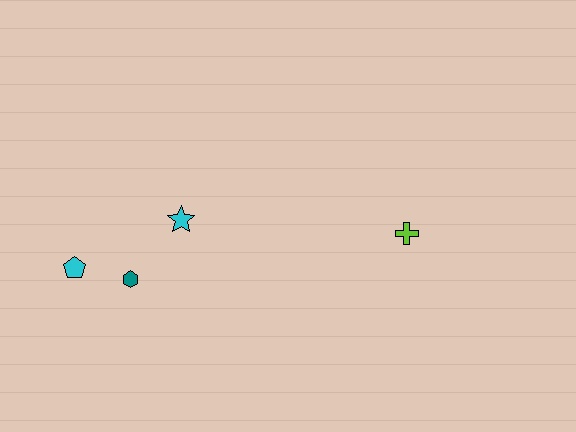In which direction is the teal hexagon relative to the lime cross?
The teal hexagon is to the left of the lime cross.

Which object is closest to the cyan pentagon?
The teal hexagon is closest to the cyan pentagon.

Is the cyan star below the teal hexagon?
No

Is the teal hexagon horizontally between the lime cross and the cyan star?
No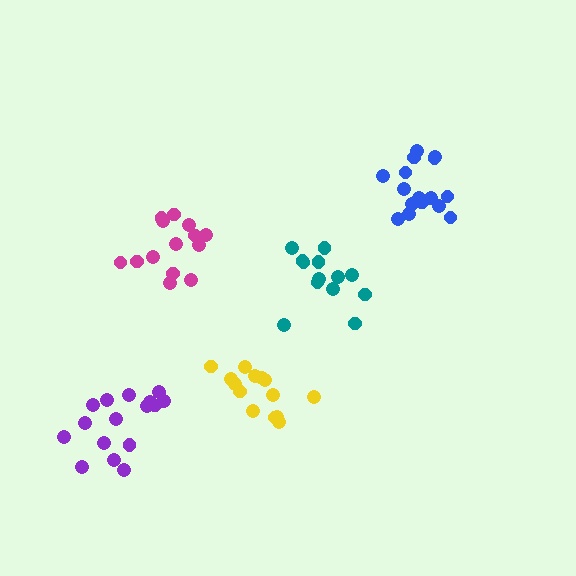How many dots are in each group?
Group 1: 14 dots, Group 2: 16 dots, Group 3: 13 dots, Group 4: 16 dots, Group 5: 14 dots (73 total).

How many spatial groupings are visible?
There are 5 spatial groupings.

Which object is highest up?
The blue cluster is topmost.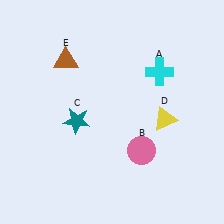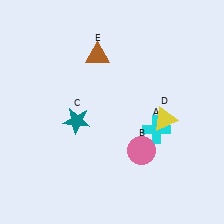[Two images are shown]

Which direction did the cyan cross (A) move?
The cyan cross (A) moved down.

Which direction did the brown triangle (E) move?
The brown triangle (E) moved right.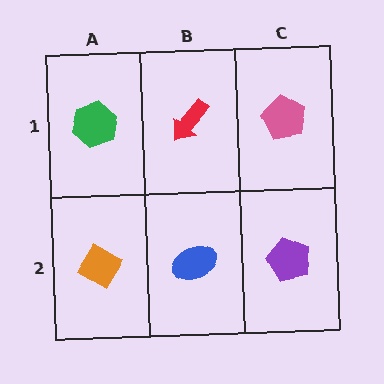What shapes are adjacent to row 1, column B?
A blue ellipse (row 2, column B), a green hexagon (row 1, column A), a pink pentagon (row 1, column C).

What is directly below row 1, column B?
A blue ellipse.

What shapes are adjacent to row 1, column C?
A purple pentagon (row 2, column C), a red arrow (row 1, column B).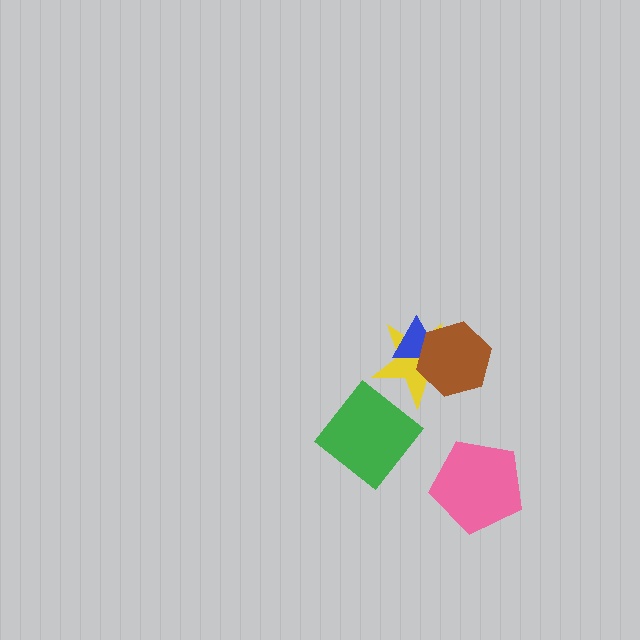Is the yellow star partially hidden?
Yes, it is partially covered by another shape.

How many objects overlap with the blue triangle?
2 objects overlap with the blue triangle.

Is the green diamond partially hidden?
No, no other shape covers it.